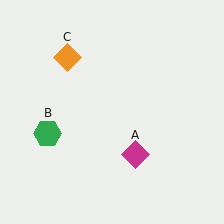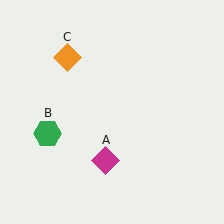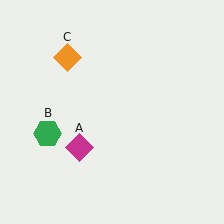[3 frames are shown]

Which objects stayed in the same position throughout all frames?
Green hexagon (object B) and orange diamond (object C) remained stationary.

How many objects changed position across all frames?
1 object changed position: magenta diamond (object A).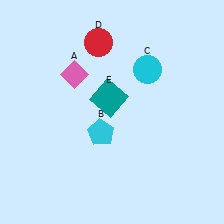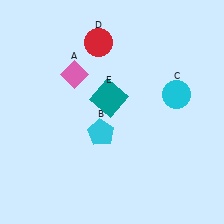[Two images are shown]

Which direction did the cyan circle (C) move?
The cyan circle (C) moved right.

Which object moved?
The cyan circle (C) moved right.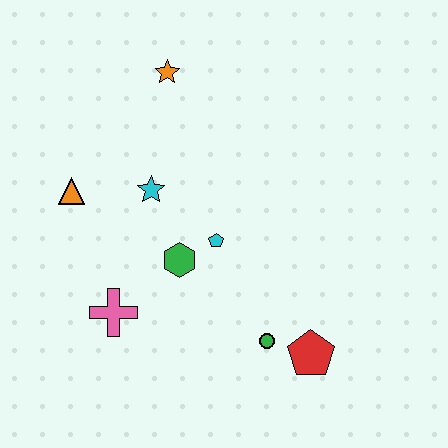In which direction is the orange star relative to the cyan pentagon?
The orange star is above the cyan pentagon.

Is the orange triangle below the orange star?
Yes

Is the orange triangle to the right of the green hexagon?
No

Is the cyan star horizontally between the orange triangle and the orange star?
Yes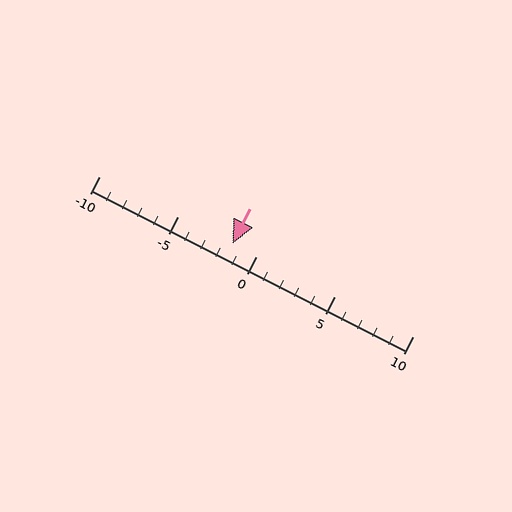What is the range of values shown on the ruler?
The ruler shows values from -10 to 10.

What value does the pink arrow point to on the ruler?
The pink arrow points to approximately -2.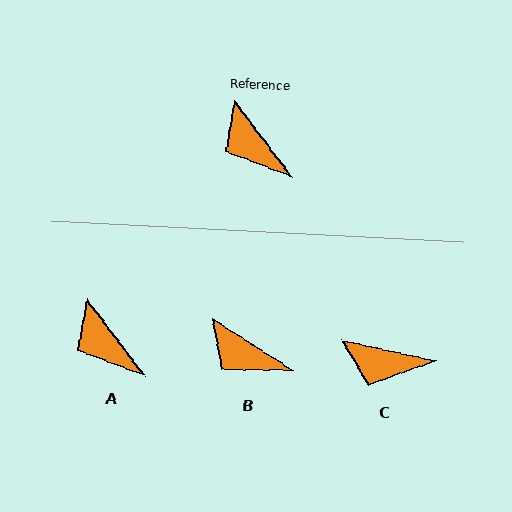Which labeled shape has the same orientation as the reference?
A.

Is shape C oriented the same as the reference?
No, it is off by about 41 degrees.